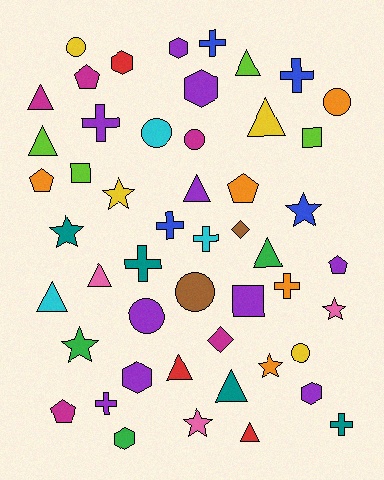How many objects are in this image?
There are 50 objects.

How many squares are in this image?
There are 3 squares.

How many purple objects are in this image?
There are 10 purple objects.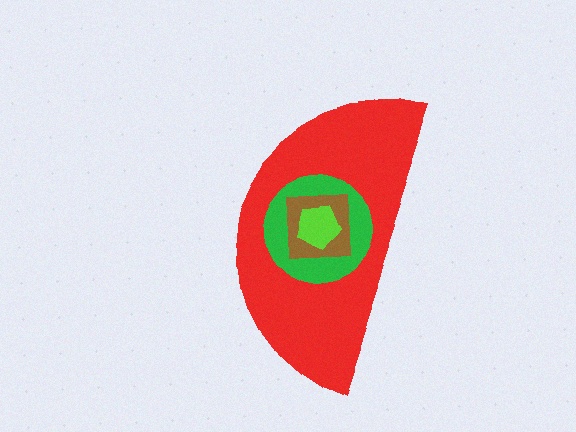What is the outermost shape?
The red semicircle.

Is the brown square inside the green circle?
Yes.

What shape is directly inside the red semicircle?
The green circle.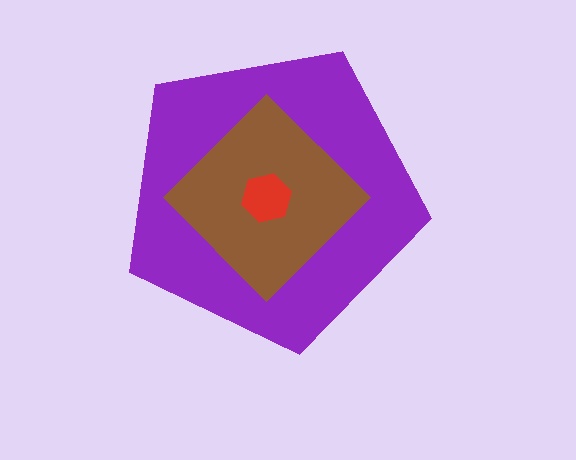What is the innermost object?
The red hexagon.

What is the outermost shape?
The purple pentagon.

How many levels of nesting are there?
3.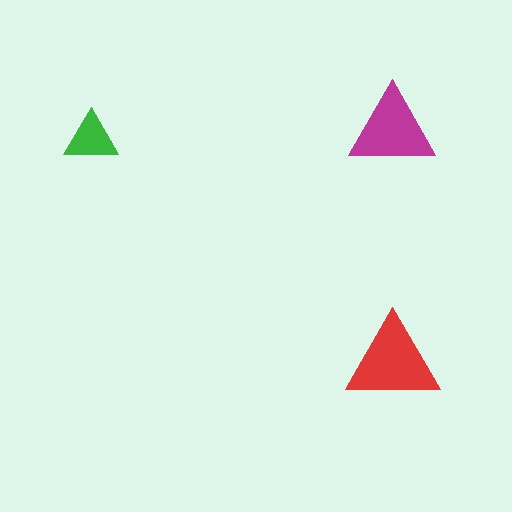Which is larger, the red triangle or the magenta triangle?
The red one.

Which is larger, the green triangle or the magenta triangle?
The magenta one.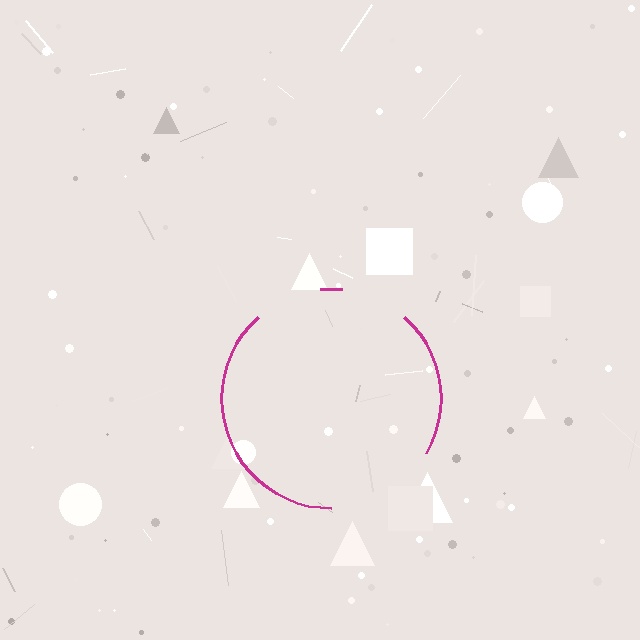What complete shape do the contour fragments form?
The contour fragments form a circle.